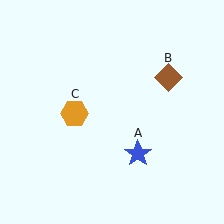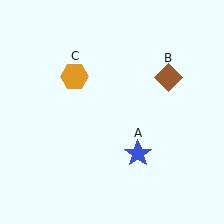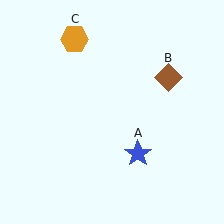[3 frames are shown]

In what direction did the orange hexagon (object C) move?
The orange hexagon (object C) moved up.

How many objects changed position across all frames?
1 object changed position: orange hexagon (object C).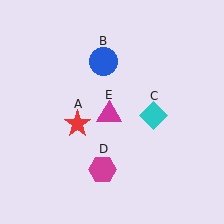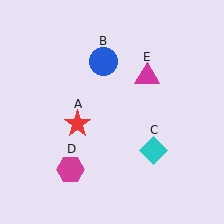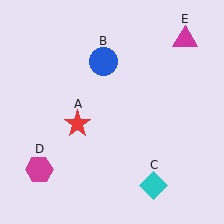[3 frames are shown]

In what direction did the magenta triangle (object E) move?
The magenta triangle (object E) moved up and to the right.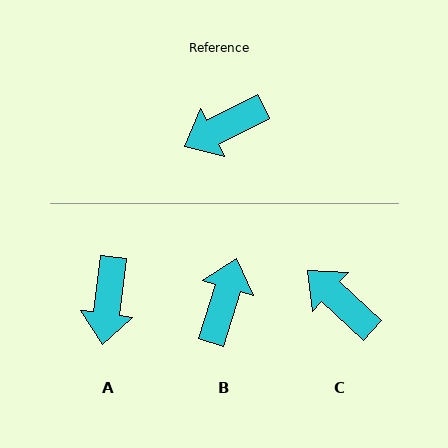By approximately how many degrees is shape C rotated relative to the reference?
Approximately 69 degrees clockwise.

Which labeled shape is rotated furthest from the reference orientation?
B, about 134 degrees away.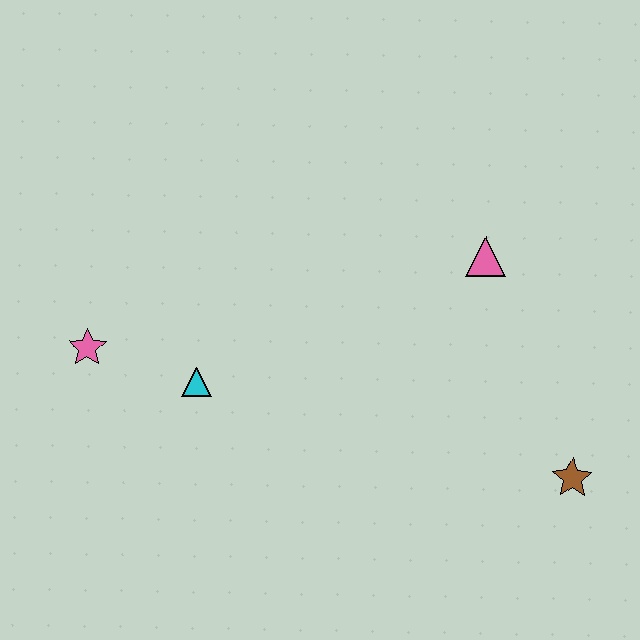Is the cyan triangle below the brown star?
No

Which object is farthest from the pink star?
The brown star is farthest from the pink star.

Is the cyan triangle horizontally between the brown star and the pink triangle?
No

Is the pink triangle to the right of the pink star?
Yes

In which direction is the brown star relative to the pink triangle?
The brown star is below the pink triangle.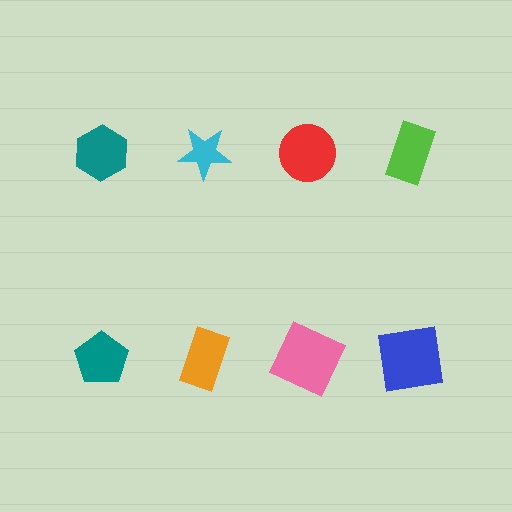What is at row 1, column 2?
A cyan star.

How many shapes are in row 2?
4 shapes.